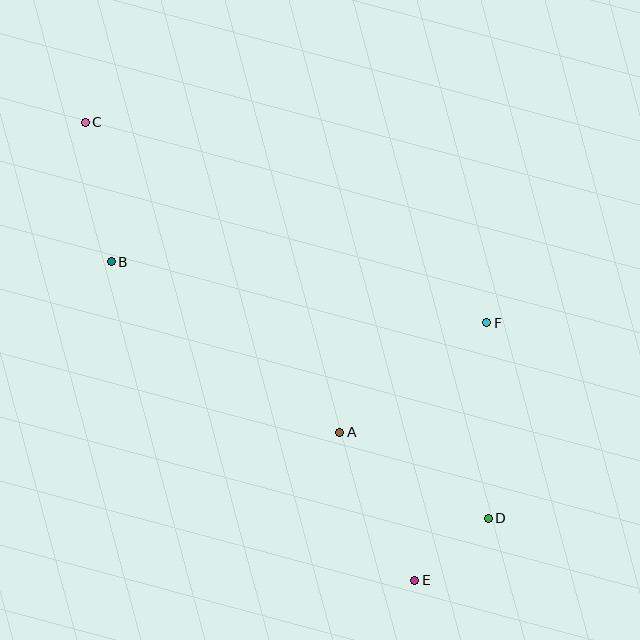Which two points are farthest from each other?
Points C and D are farthest from each other.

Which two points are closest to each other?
Points D and E are closest to each other.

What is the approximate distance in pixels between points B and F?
The distance between B and F is approximately 381 pixels.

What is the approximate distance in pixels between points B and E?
The distance between B and E is approximately 440 pixels.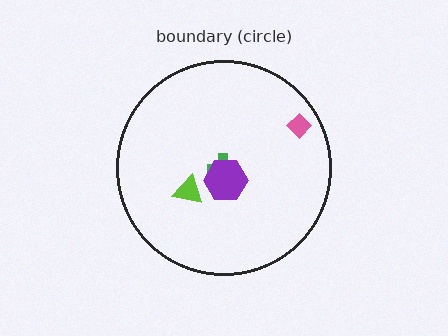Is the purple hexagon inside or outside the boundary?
Inside.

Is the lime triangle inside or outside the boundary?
Inside.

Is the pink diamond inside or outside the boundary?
Inside.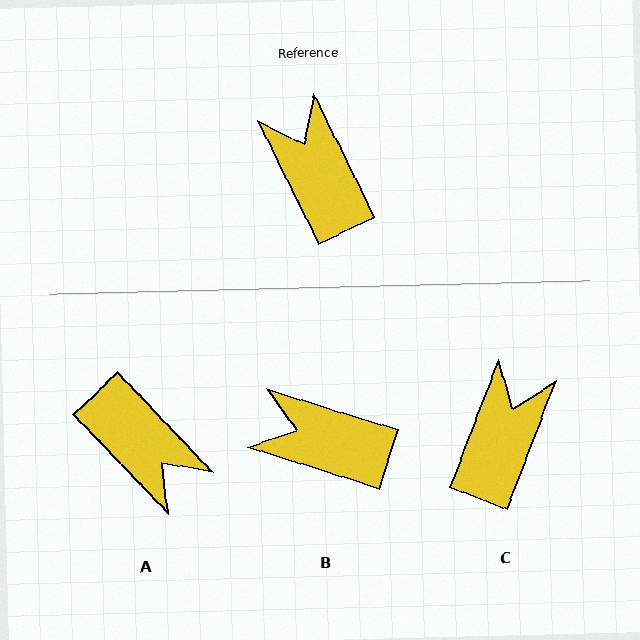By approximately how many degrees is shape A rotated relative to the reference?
Approximately 163 degrees clockwise.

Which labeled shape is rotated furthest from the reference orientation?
A, about 163 degrees away.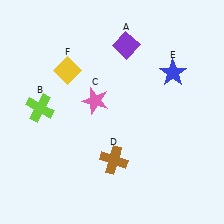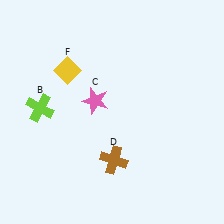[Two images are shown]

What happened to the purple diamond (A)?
The purple diamond (A) was removed in Image 2. It was in the top-right area of Image 1.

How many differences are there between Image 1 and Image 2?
There are 2 differences between the two images.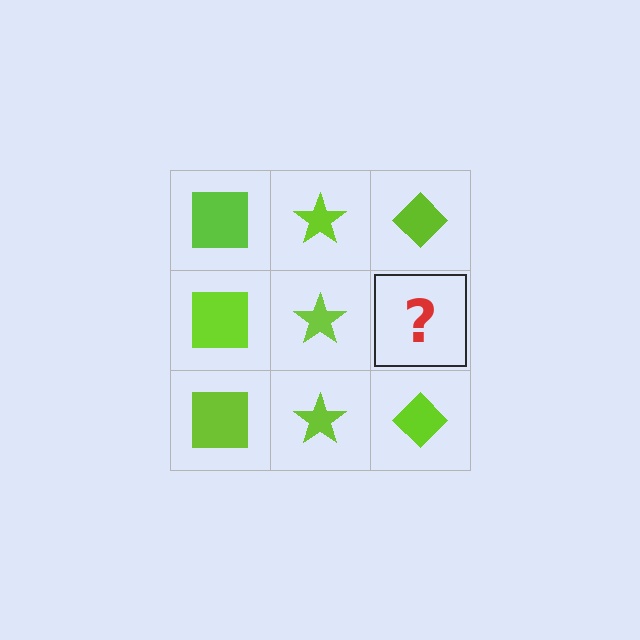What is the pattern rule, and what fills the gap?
The rule is that each column has a consistent shape. The gap should be filled with a lime diamond.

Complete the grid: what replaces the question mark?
The question mark should be replaced with a lime diamond.